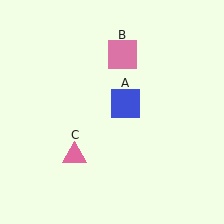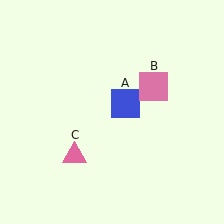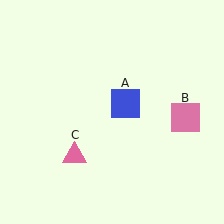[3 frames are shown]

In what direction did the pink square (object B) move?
The pink square (object B) moved down and to the right.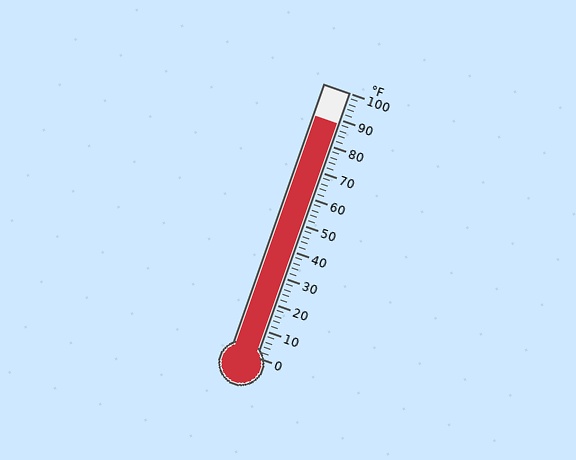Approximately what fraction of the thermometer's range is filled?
The thermometer is filled to approximately 90% of its range.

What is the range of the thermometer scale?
The thermometer scale ranges from 0°F to 100°F.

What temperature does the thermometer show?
The thermometer shows approximately 88°F.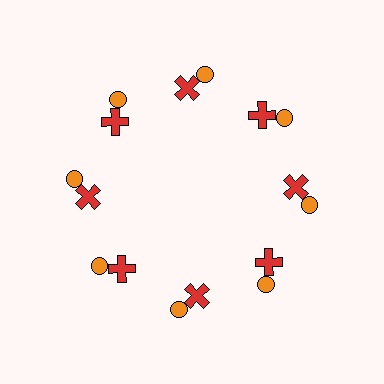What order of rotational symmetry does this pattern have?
This pattern has 8-fold rotational symmetry.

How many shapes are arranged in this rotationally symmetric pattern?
There are 16 shapes, arranged in 8 groups of 2.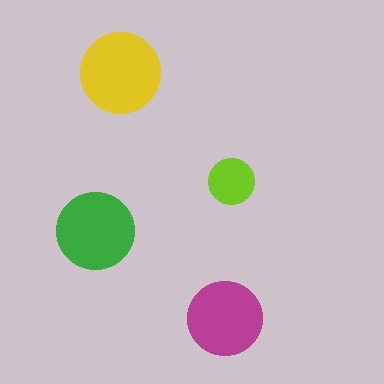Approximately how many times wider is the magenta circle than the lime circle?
About 1.5 times wider.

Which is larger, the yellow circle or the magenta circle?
The yellow one.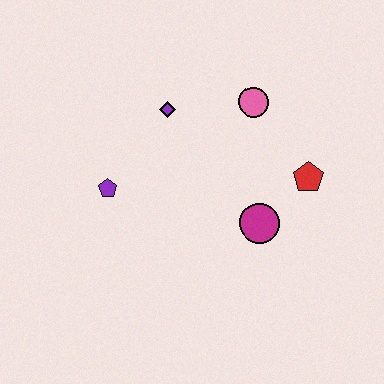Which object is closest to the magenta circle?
The red pentagon is closest to the magenta circle.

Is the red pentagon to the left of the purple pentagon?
No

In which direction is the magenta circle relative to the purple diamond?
The magenta circle is below the purple diamond.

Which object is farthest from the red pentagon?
The purple pentagon is farthest from the red pentagon.